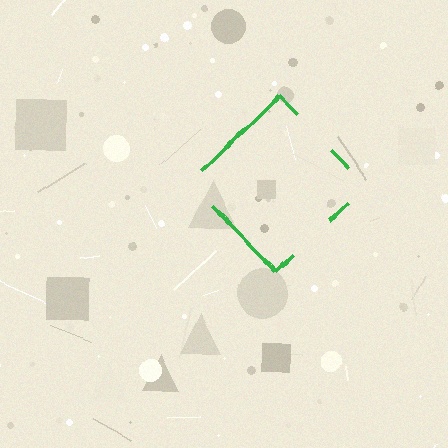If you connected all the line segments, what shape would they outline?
They would outline a diamond.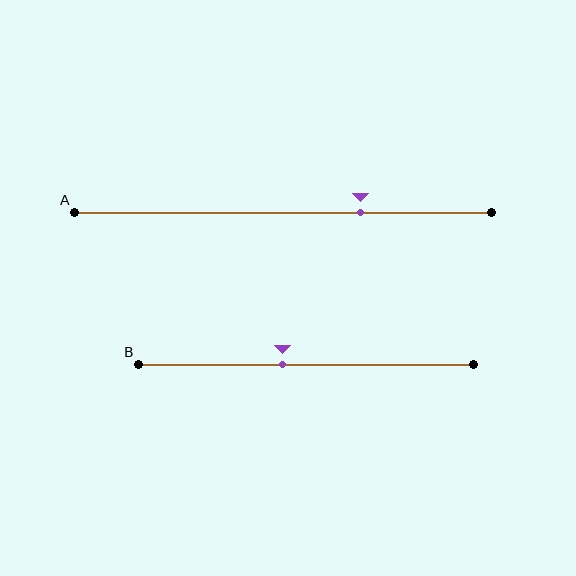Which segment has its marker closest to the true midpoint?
Segment B has its marker closest to the true midpoint.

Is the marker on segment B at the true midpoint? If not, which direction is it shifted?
No, the marker on segment B is shifted to the left by about 7% of the segment length.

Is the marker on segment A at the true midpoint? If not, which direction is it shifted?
No, the marker on segment A is shifted to the right by about 19% of the segment length.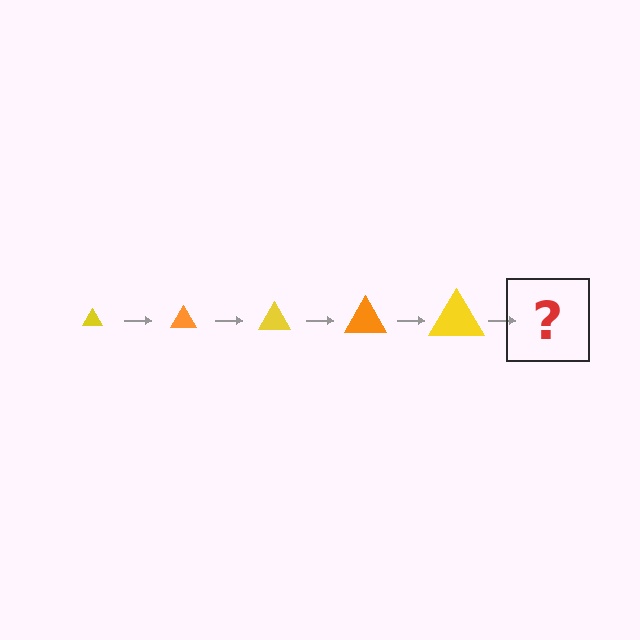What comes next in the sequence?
The next element should be an orange triangle, larger than the previous one.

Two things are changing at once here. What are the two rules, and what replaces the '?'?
The two rules are that the triangle grows larger each step and the color cycles through yellow and orange. The '?' should be an orange triangle, larger than the previous one.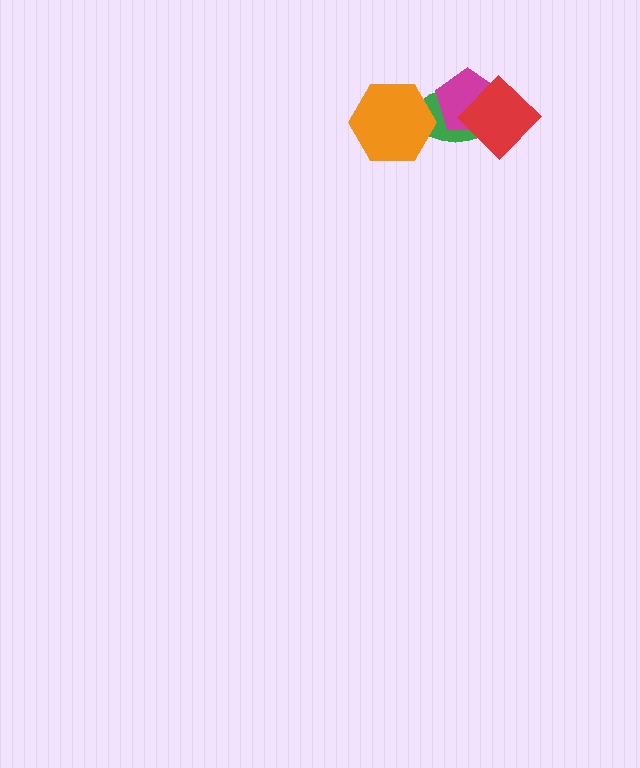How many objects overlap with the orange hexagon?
1 object overlaps with the orange hexagon.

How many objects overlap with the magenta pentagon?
2 objects overlap with the magenta pentagon.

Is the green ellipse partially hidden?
Yes, it is partially covered by another shape.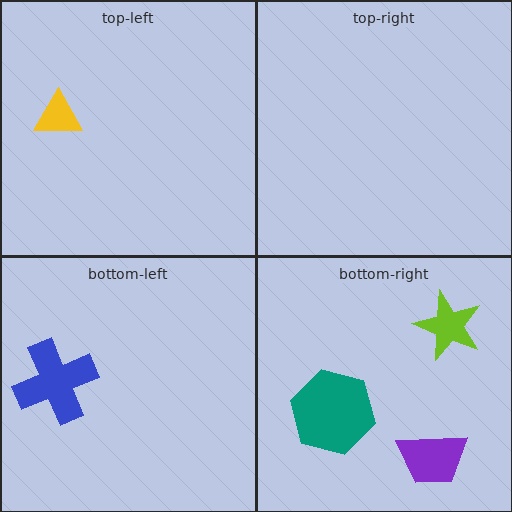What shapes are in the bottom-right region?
The purple trapezoid, the teal hexagon, the lime star.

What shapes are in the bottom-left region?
The blue cross.